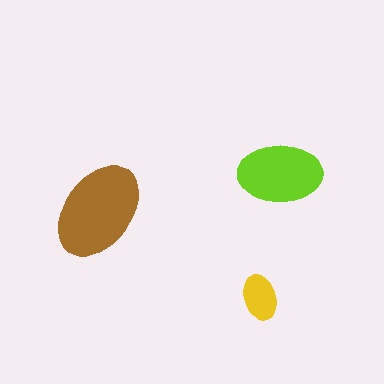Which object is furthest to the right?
The lime ellipse is rightmost.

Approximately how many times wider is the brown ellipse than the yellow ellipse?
About 2 times wider.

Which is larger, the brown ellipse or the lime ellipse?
The brown one.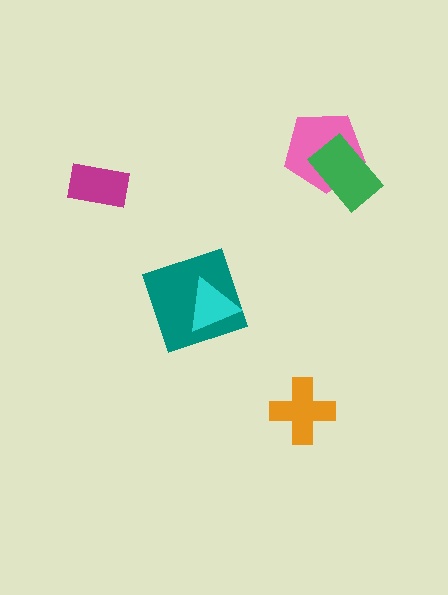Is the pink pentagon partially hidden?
Yes, it is partially covered by another shape.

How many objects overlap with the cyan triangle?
1 object overlaps with the cyan triangle.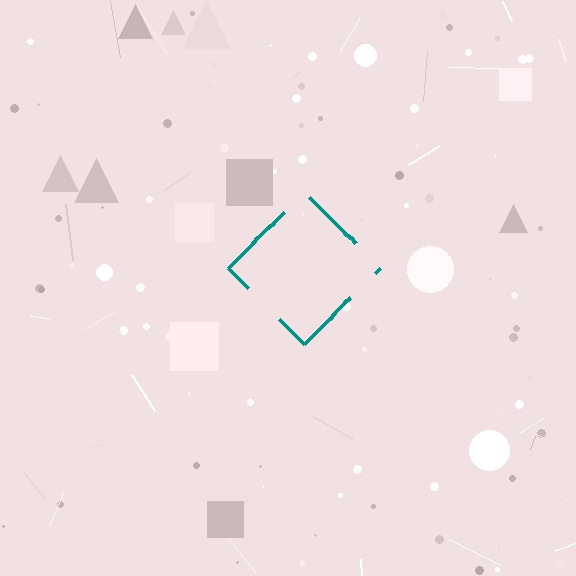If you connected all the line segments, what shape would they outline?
They would outline a diamond.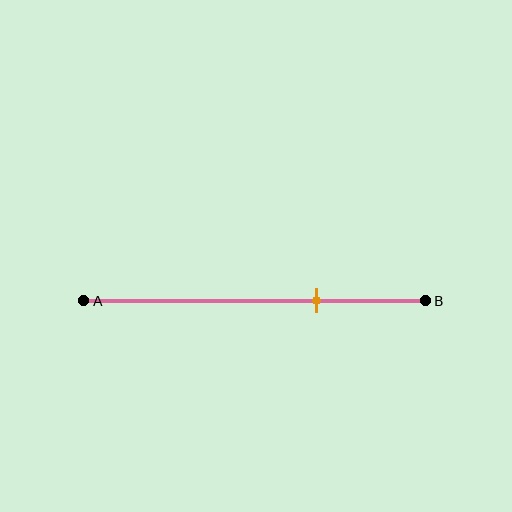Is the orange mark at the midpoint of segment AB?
No, the mark is at about 70% from A, not at the 50% midpoint.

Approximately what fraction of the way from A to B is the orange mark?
The orange mark is approximately 70% of the way from A to B.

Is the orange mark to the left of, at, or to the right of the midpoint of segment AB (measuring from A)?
The orange mark is to the right of the midpoint of segment AB.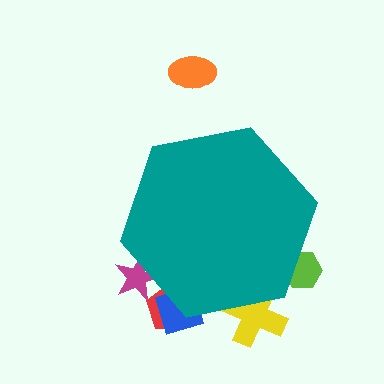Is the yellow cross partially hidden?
Yes, the yellow cross is partially hidden behind the teal hexagon.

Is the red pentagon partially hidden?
Yes, the red pentagon is partially hidden behind the teal hexagon.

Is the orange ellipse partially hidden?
No, the orange ellipse is fully visible.